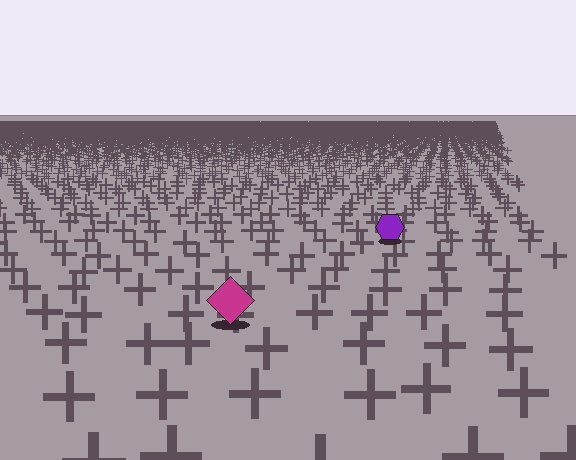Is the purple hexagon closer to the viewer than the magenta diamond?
No. The magenta diamond is closer — you can tell from the texture gradient: the ground texture is coarser near it.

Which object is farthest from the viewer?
The purple hexagon is farthest from the viewer. It appears smaller and the ground texture around it is denser.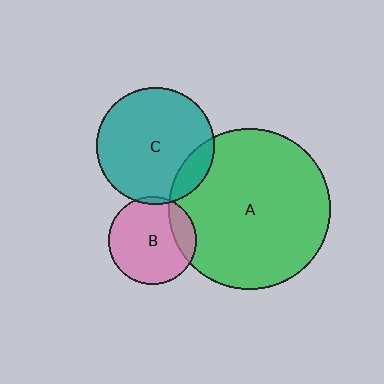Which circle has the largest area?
Circle A (green).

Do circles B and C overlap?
Yes.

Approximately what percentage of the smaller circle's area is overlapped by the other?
Approximately 5%.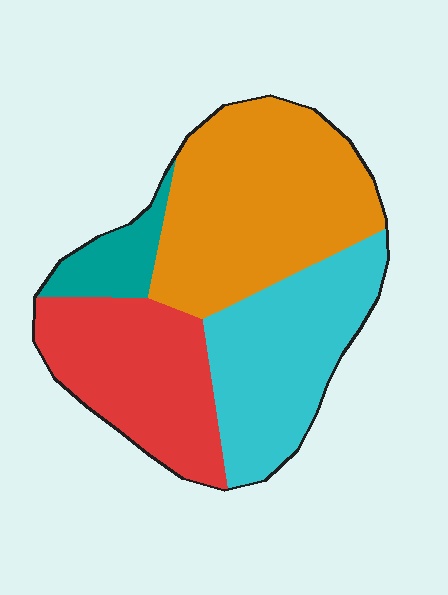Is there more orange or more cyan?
Orange.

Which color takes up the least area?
Teal, at roughly 10%.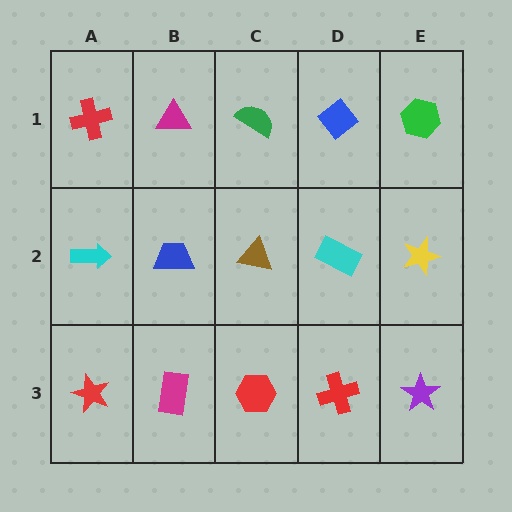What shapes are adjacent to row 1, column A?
A cyan arrow (row 2, column A), a magenta triangle (row 1, column B).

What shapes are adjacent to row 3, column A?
A cyan arrow (row 2, column A), a magenta rectangle (row 3, column B).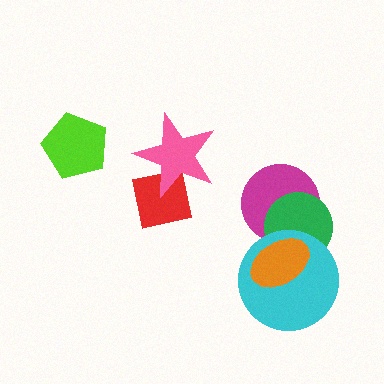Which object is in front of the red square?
The pink star is in front of the red square.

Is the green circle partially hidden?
Yes, it is partially covered by another shape.